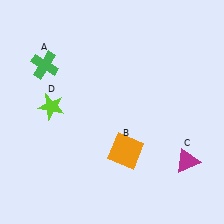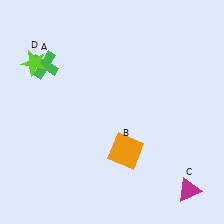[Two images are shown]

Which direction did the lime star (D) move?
The lime star (D) moved up.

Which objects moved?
The objects that moved are: the magenta triangle (C), the lime star (D).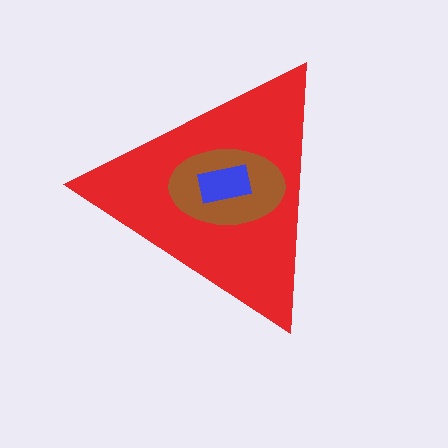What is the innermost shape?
The blue rectangle.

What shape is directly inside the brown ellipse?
The blue rectangle.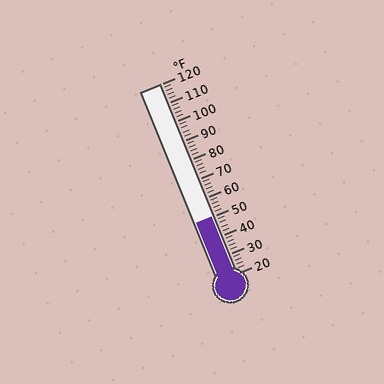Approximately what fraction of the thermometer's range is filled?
The thermometer is filled to approximately 30% of its range.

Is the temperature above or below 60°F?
The temperature is below 60°F.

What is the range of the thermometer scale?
The thermometer scale ranges from 20°F to 120°F.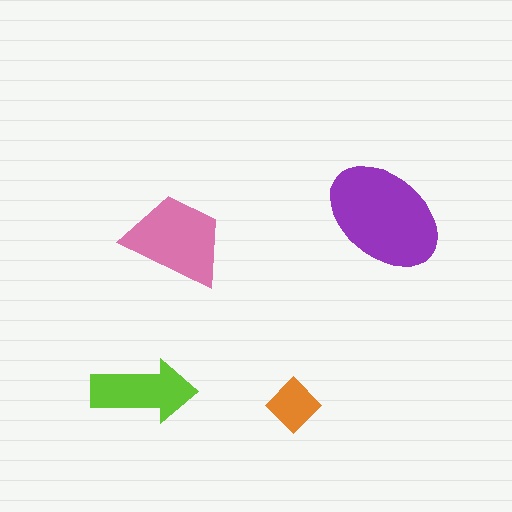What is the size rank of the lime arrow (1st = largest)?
3rd.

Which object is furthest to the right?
The purple ellipse is rightmost.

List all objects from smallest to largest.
The orange diamond, the lime arrow, the pink trapezoid, the purple ellipse.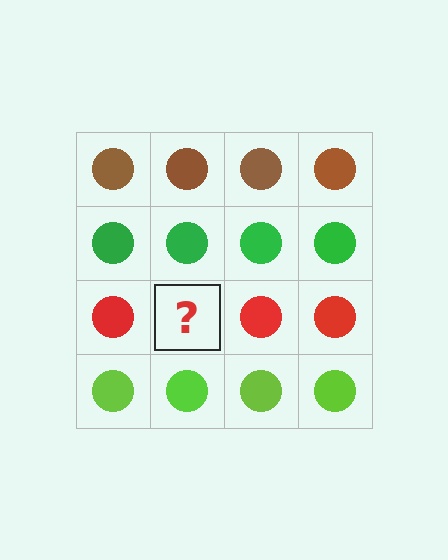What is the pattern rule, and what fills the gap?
The rule is that each row has a consistent color. The gap should be filled with a red circle.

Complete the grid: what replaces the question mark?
The question mark should be replaced with a red circle.